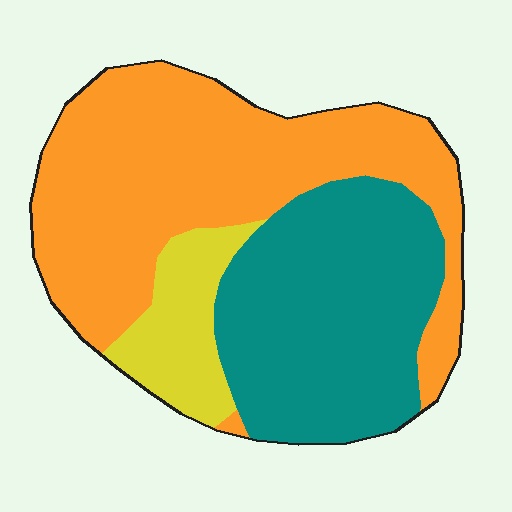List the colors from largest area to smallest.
From largest to smallest: orange, teal, yellow.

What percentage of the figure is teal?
Teal covers 38% of the figure.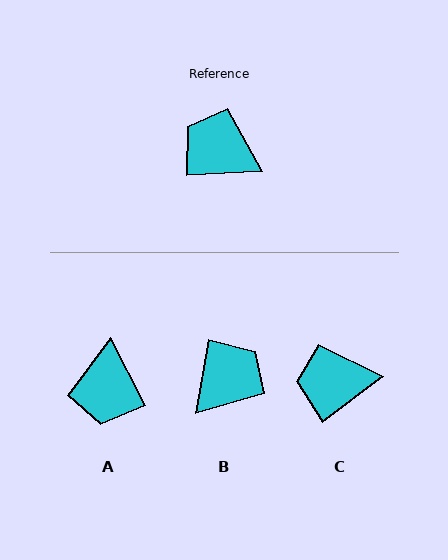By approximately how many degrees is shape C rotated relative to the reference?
Approximately 34 degrees counter-clockwise.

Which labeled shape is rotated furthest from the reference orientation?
A, about 114 degrees away.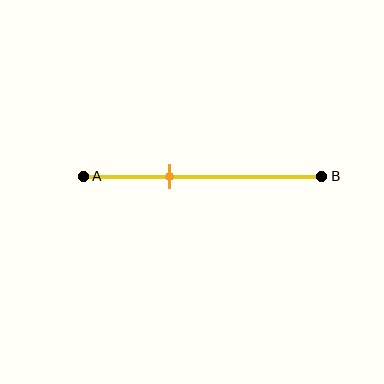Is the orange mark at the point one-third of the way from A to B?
No, the mark is at about 35% from A, not at the 33% one-third point.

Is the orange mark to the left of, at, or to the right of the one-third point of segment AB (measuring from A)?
The orange mark is to the right of the one-third point of segment AB.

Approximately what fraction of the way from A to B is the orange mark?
The orange mark is approximately 35% of the way from A to B.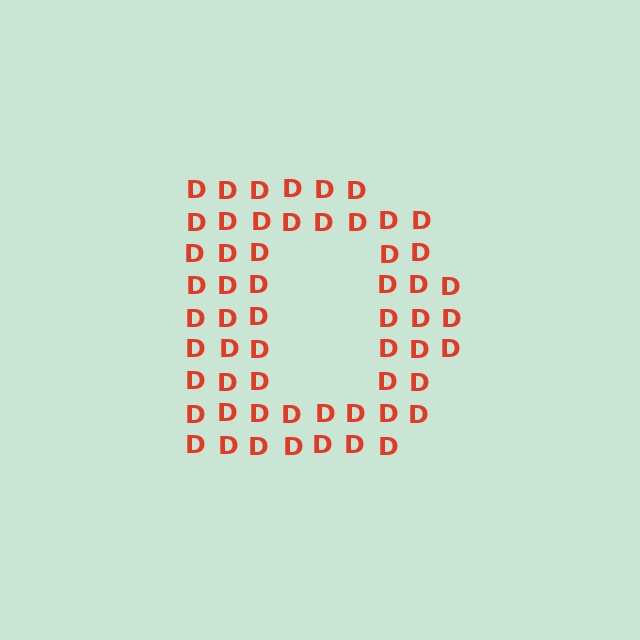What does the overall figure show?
The overall figure shows the letter D.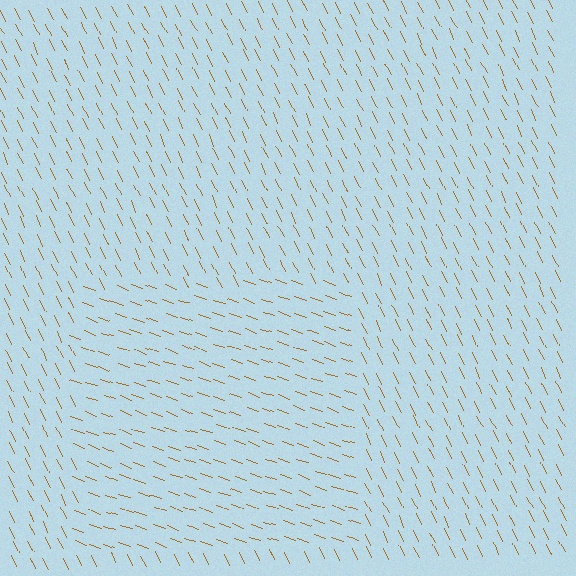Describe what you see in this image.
The image is filled with small brown line segments. A rectangle region in the image has lines oriented differently from the surrounding lines, creating a visible texture boundary.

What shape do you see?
I see a rectangle.